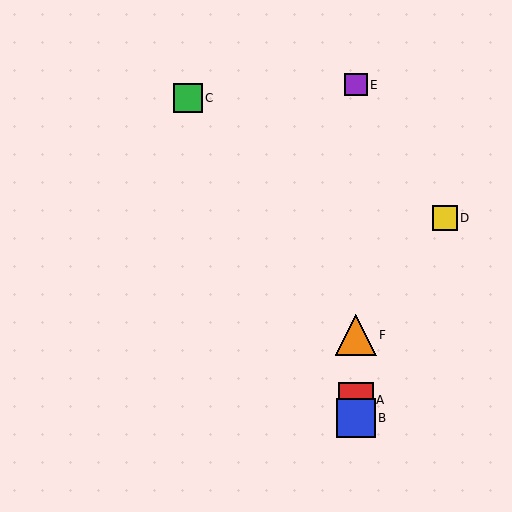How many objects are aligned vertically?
4 objects (A, B, E, F) are aligned vertically.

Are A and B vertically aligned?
Yes, both are at x≈356.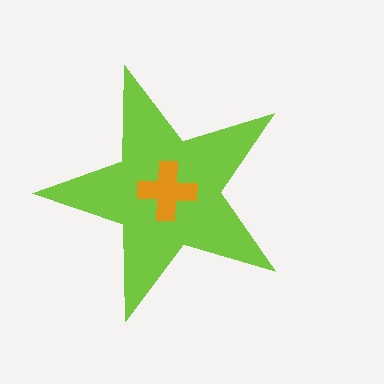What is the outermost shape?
The lime star.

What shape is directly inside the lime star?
The orange cross.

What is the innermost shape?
The orange cross.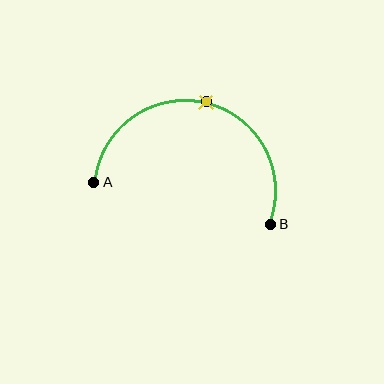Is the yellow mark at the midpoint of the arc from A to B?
Yes. The yellow mark lies on the arc at equal arc-length from both A and B — it is the arc midpoint.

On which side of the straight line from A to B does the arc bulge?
The arc bulges above the straight line connecting A and B.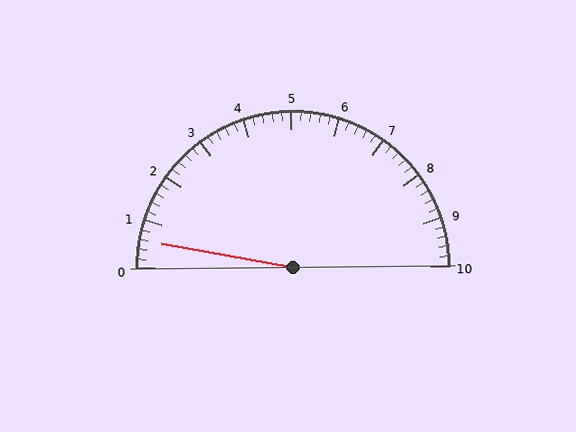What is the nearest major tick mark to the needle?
The nearest major tick mark is 1.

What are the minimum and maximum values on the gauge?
The gauge ranges from 0 to 10.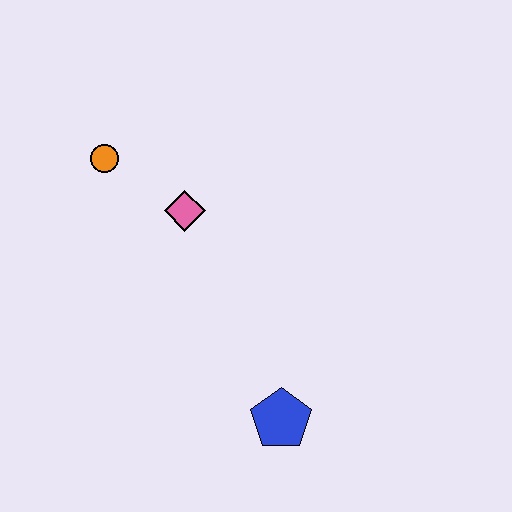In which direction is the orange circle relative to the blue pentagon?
The orange circle is above the blue pentagon.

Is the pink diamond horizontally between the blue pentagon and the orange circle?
Yes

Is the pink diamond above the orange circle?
No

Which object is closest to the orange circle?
The pink diamond is closest to the orange circle.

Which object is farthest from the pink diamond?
The blue pentagon is farthest from the pink diamond.